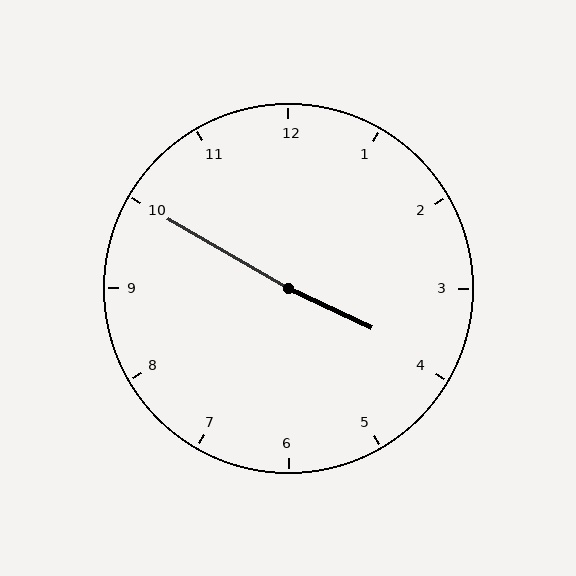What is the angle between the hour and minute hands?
Approximately 175 degrees.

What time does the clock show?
3:50.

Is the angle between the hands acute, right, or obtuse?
It is obtuse.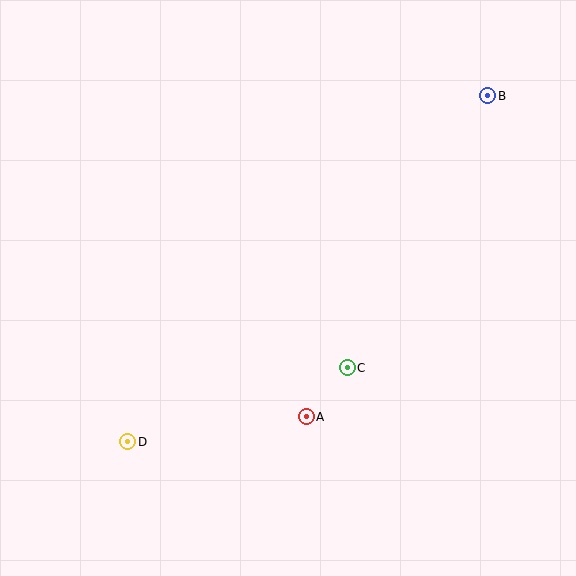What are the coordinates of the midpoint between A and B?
The midpoint between A and B is at (397, 256).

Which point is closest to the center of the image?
Point C at (347, 368) is closest to the center.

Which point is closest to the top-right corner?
Point B is closest to the top-right corner.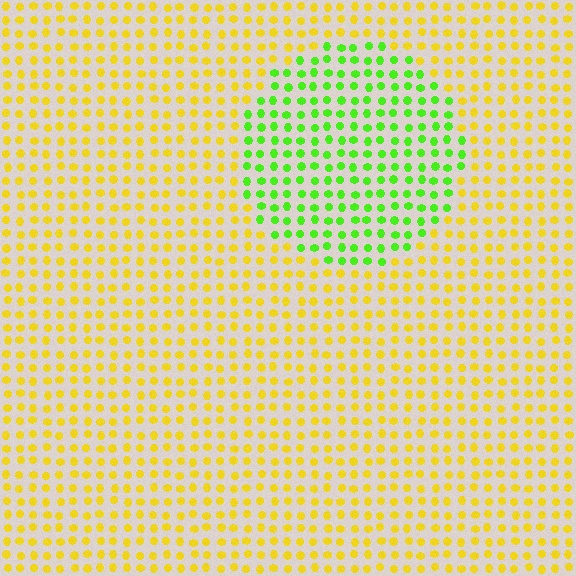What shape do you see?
I see a circle.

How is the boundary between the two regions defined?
The boundary is defined purely by a slight shift in hue (about 55 degrees). Spacing, size, and orientation are identical on both sides.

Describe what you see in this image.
The image is filled with small yellow elements in a uniform arrangement. A circle-shaped region is visible where the elements are tinted to a slightly different hue, forming a subtle color boundary.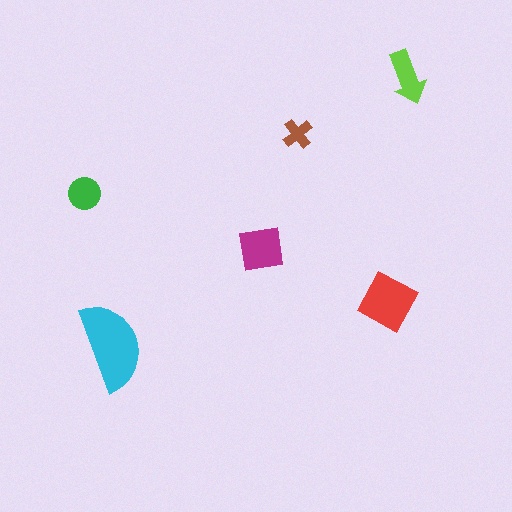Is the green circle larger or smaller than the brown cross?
Larger.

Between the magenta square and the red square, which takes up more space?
The red square.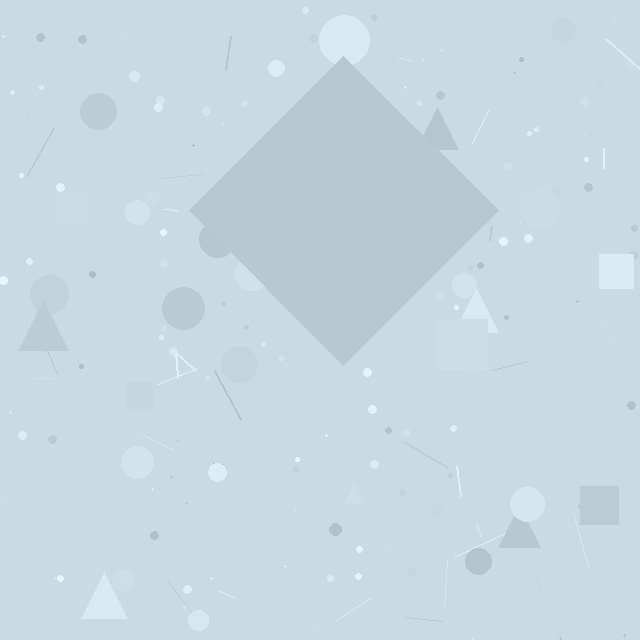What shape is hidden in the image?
A diamond is hidden in the image.